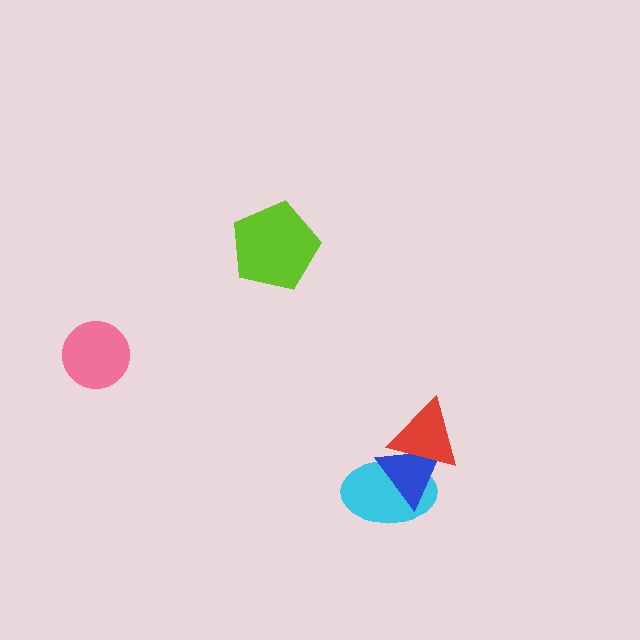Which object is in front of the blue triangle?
The red triangle is in front of the blue triangle.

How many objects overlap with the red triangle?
2 objects overlap with the red triangle.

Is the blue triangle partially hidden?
Yes, it is partially covered by another shape.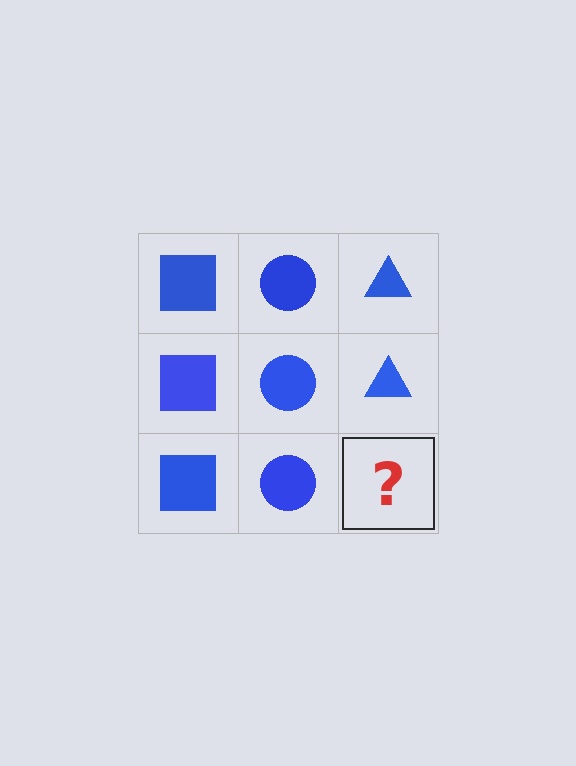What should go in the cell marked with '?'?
The missing cell should contain a blue triangle.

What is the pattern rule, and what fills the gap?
The rule is that each column has a consistent shape. The gap should be filled with a blue triangle.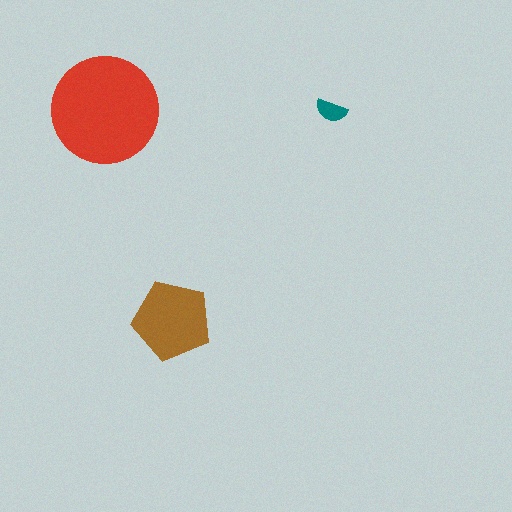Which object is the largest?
The red circle.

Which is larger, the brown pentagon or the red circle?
The red circle.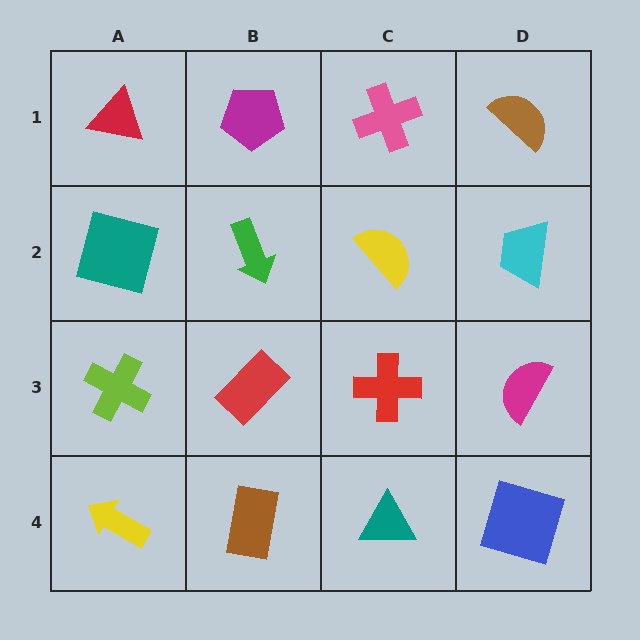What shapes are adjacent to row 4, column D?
A magenta semicircle (row 3, column D), a teal triangle (row 4, column C).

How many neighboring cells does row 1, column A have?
2.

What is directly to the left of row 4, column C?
A brown rectangle.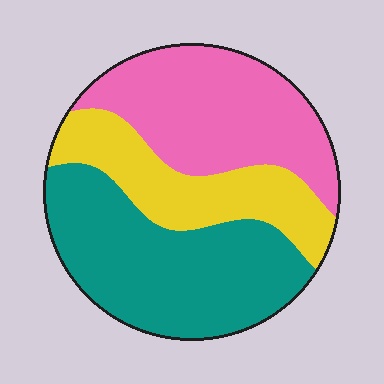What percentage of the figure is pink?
Pink takes up about one third (1/3) of the figure.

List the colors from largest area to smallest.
From largest to smallest: teal, pink, yellow.